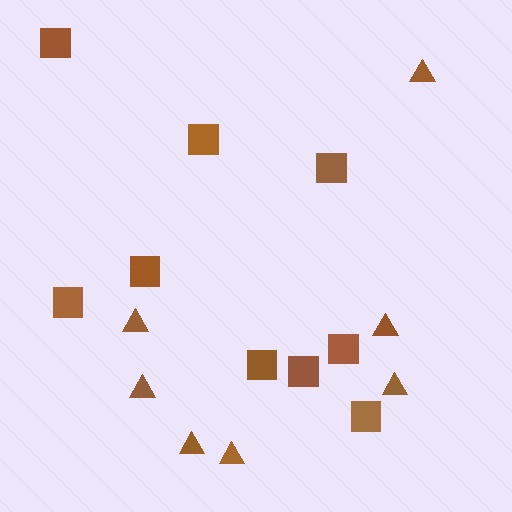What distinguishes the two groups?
There are 2 groups: one group of triangles (7) and one group of squares (9).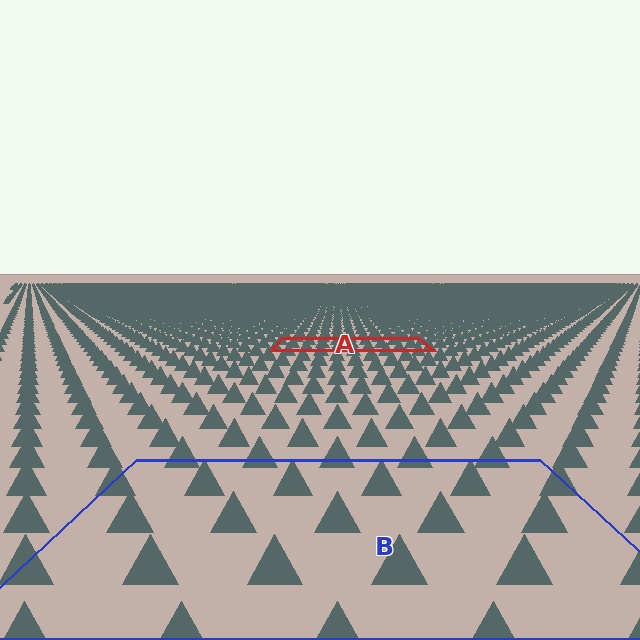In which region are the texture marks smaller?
The texture marks are smaller in region A, because it is farther away.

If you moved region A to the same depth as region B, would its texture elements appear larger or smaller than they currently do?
They would appear larger. At a closer depth, the same texture elements are projected at a bigger on-screen size.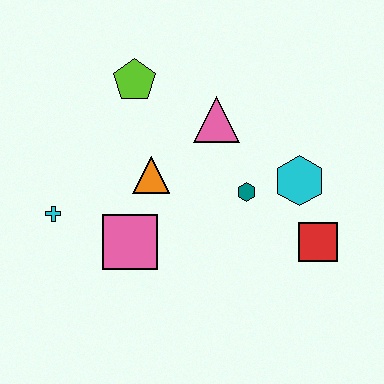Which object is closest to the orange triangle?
The pink square is closest to the orange triangle.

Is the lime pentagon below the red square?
No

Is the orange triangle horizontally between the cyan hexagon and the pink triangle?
No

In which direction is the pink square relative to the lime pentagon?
The pink square is below the lime pentagon.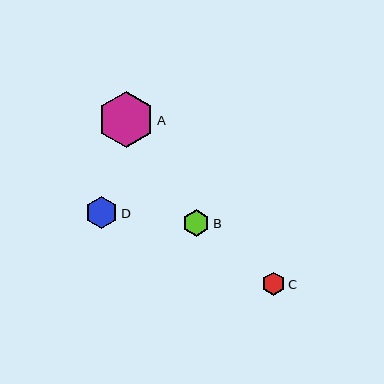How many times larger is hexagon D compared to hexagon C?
Hexagon D is approximately 1.4 times the size of hexagon C.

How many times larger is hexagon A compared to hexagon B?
Hexagon A is approximately 2.1 times the size of hexagon B.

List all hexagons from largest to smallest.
From largest to smallest: A, D, B, C.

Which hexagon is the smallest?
Hexagon C is the smallest with a size of approximately 23 pixels.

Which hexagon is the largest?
Hexagon A is the largest with a size of approximately 56 pixels.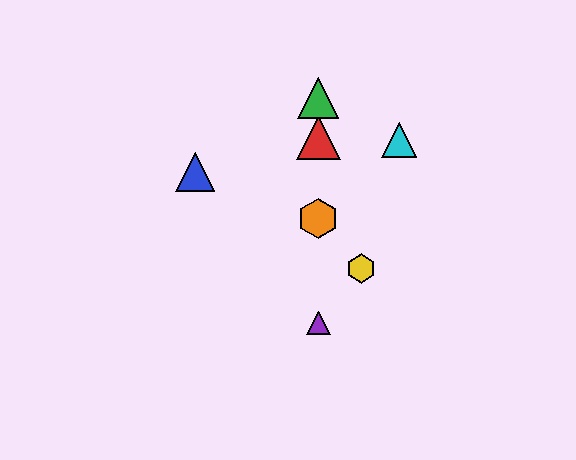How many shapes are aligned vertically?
4 shapes (the red triangle, the green triangle, the purple triangle, the orange hexagon) are aligned vertically.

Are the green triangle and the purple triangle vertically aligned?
Yes, both are at x≈318.